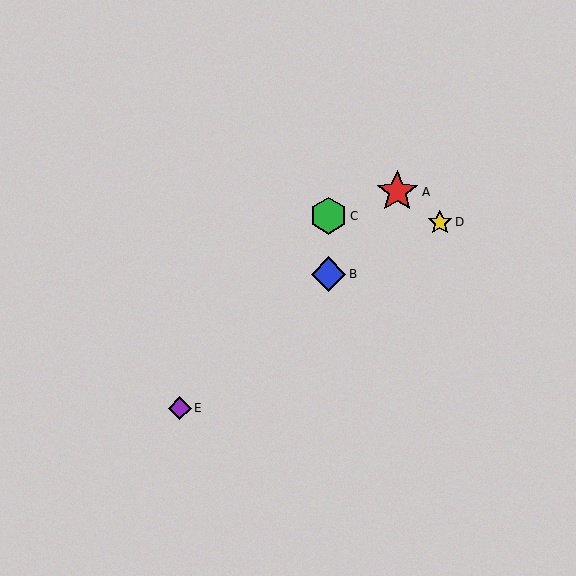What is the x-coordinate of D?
Object D is at x≈440.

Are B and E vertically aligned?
No, B is at x≈329 and E is at x≈180.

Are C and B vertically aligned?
Yes, both are at x≈329.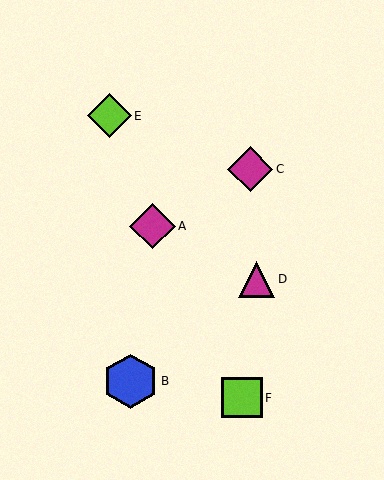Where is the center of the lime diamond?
The center of the lime diamond is at (109, 116).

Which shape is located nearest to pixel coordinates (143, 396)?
The blue hexagon (labeled B) at (131, 381) is nearest to that location.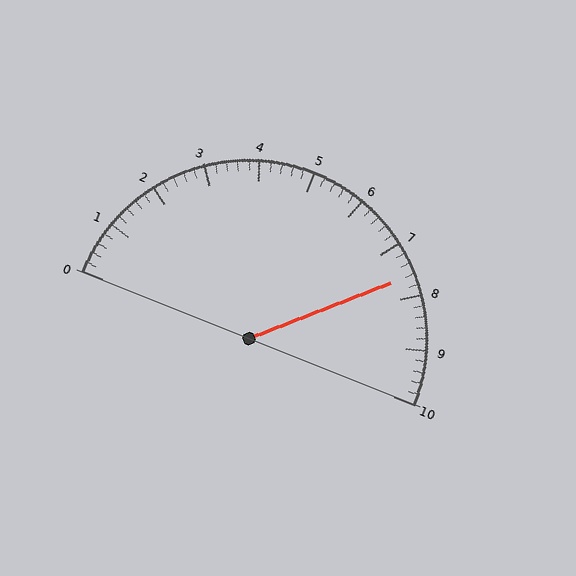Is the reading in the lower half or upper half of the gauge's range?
The reading is in the upper half of the range (0 to 10).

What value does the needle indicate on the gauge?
The needle indicates approximately 7.6.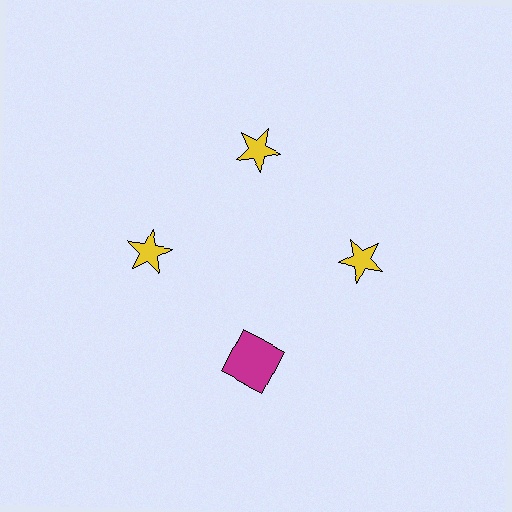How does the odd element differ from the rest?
It differs in both color (magenta instead of yellow) and shape (square instead of star).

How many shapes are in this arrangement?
There are 4 shapes arranged in a ring pattern.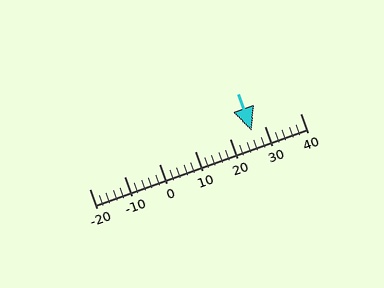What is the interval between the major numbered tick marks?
The major tick marks are spaced 10 units apart.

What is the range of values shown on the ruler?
The ruler shows values from -20 to 40.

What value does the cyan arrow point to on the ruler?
The cyan arrow points to approximately 26.